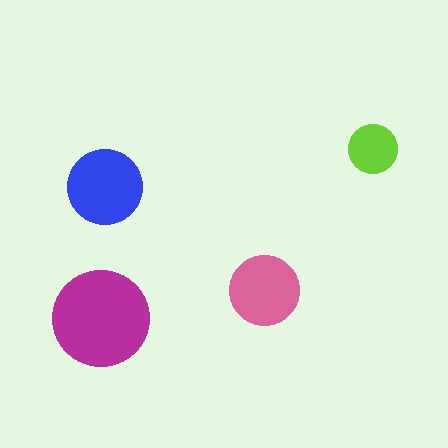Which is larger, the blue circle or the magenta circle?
The magenta one.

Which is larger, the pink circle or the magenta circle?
The magenta one.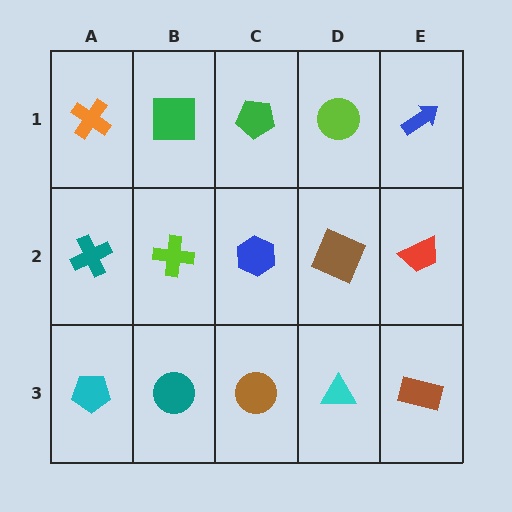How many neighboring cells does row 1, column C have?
3.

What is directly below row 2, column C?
A brown circle.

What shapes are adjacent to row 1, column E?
A red trapezoid (row 2, column E), a lime circle (row 1, column D).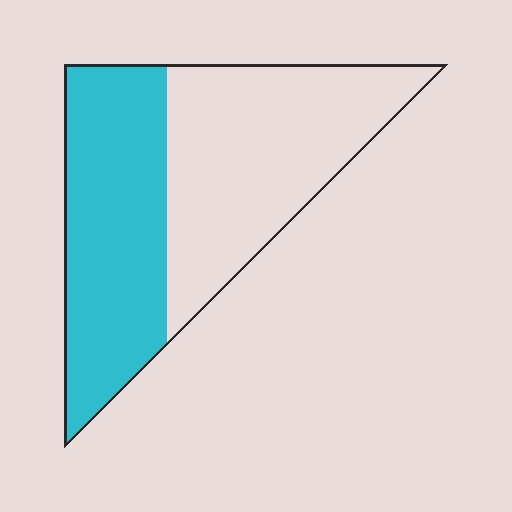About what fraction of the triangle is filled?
About one half (1/2).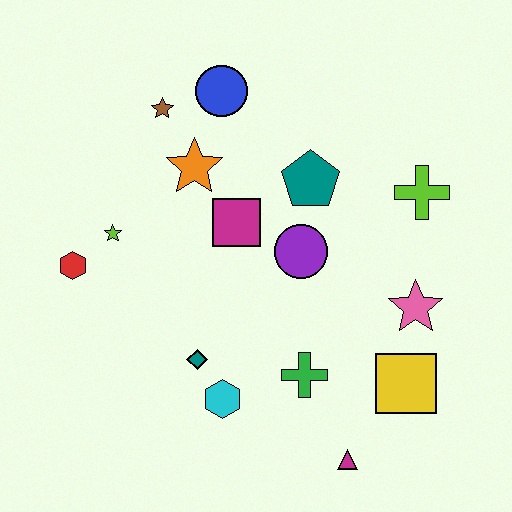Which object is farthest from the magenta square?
The magenta triangle is farthest from the magenta square.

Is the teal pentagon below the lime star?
No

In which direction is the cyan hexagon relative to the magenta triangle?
The cyan hexagon is to the left of the magenta triangle.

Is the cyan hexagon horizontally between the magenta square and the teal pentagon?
No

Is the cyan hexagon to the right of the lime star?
Yes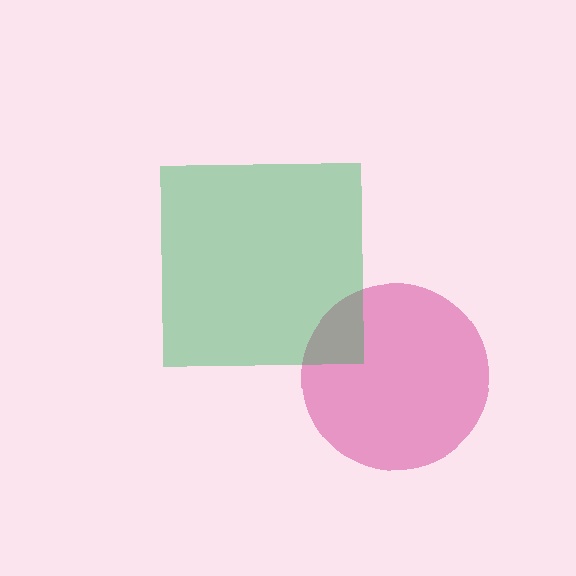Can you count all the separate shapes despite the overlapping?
Yes, there are 2 separate shapes.